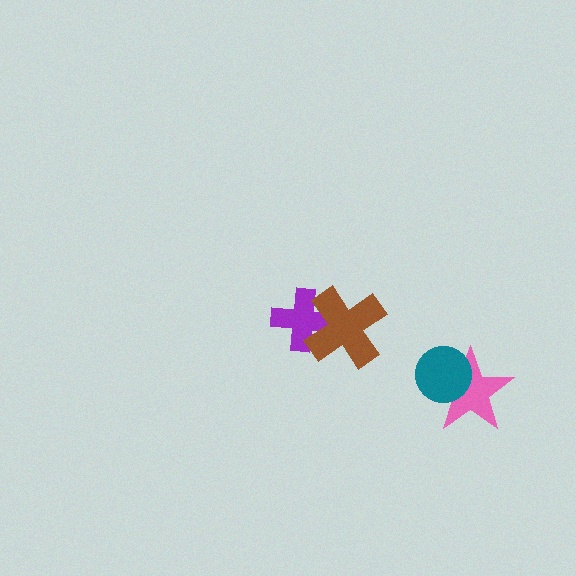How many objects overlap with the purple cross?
1 object overlaps with the purple cross.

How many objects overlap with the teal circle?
1 object overlaps with the teal circle.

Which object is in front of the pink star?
The teal circle is in front of the pink star.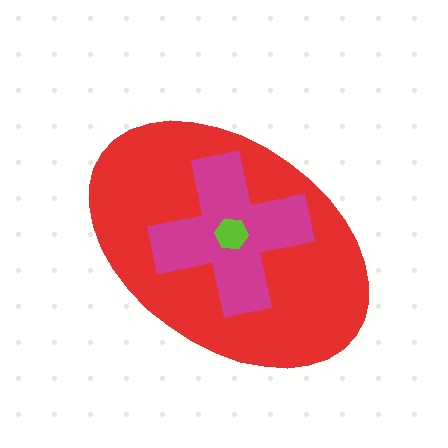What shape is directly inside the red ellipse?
The magenta cross.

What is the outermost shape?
The red ellipse.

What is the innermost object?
The lime hexagon.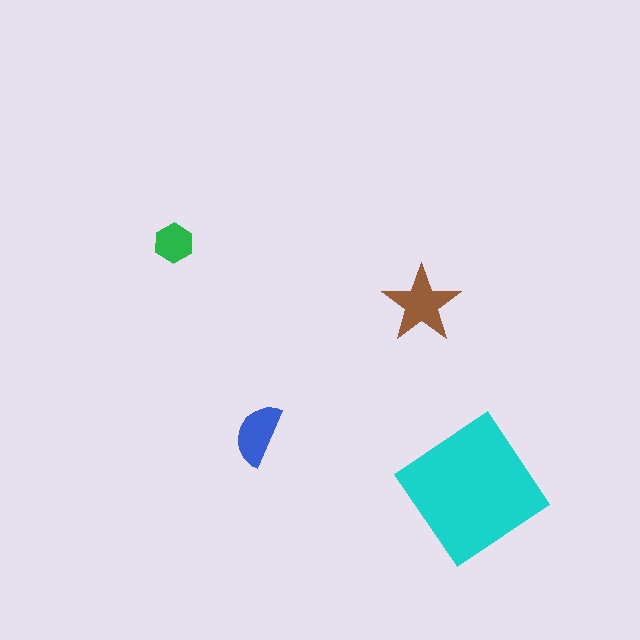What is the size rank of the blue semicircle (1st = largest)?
3rd.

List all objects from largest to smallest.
The cyan diamond, the brown star, the blue semicircle, the green hexagon.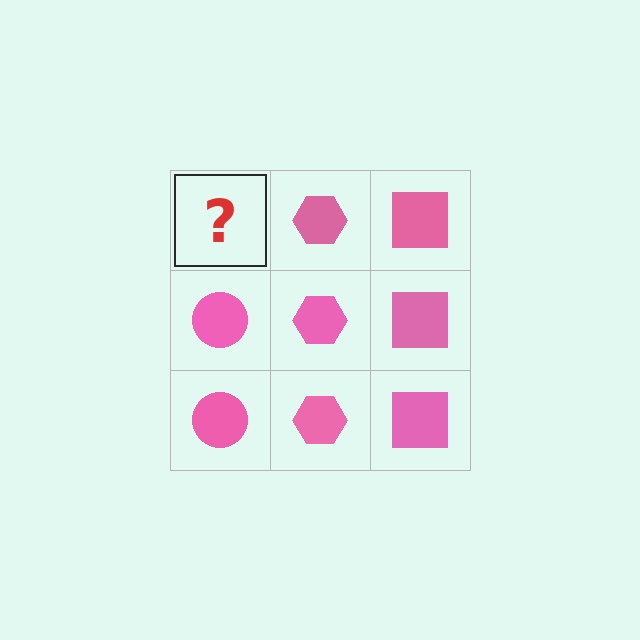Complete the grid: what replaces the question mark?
The question mark should be replaced with a pink circle.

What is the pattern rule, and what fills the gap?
The rule is that each column has a consistent shape. The gap should be filled with a pink circle.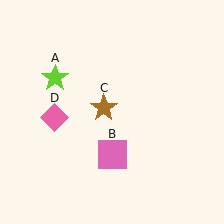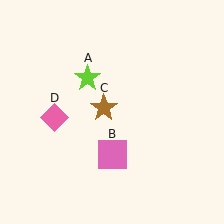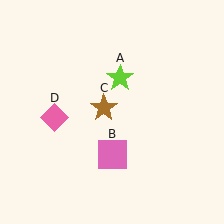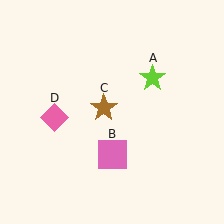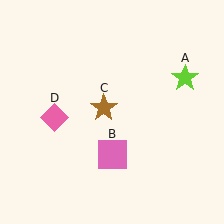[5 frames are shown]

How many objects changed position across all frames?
1 object changed position: lime star (object A).